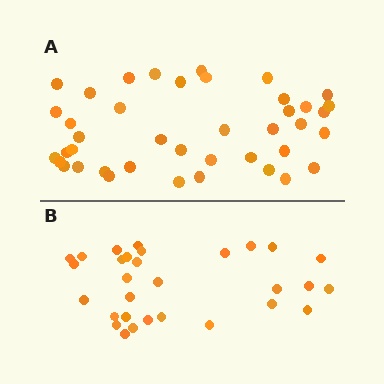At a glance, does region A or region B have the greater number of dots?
Region A (the top region) has more dots.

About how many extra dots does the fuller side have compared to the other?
Region A has roughly 12 or so more dots than region B.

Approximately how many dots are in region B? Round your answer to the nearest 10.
About 30 dots.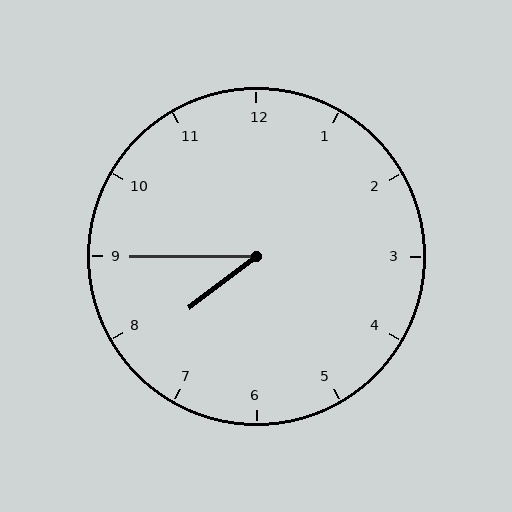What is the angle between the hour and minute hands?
Approximately 38 degrees.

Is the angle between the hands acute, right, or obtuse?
It is acute.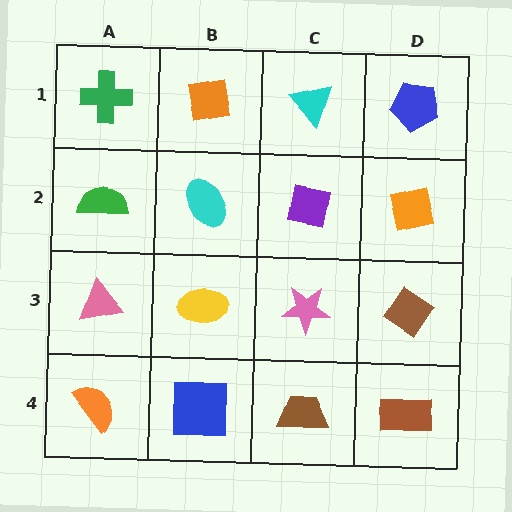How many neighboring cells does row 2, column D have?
3.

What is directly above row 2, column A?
A green cross.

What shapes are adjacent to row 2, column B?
An orange square (row 1, column B), a yellow ellipse (row 3, column B), a green semicircle (row 2, column A), a purple square (row 2, column C).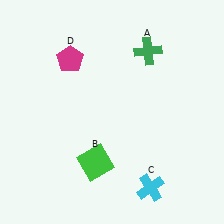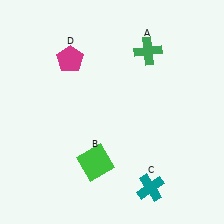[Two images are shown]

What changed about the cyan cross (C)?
In Image 1, C is cyan. In Image 2, it changed to teal.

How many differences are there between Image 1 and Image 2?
There is 1 difference between the two images.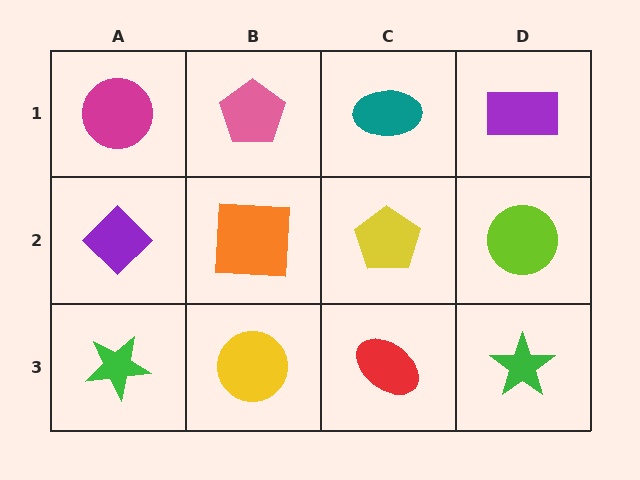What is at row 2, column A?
A purple diamond.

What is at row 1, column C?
A teal ellipse.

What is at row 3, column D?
A green star.